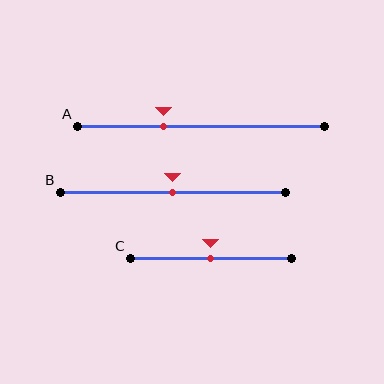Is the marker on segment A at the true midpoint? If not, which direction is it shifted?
No, the marker on segment A is shifted to the left by about 15% of the segment length.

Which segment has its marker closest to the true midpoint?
Segment B has its marker closest to the true midpoint.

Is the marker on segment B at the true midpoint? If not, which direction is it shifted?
Yes, the marker on segment B is at the true midpoint.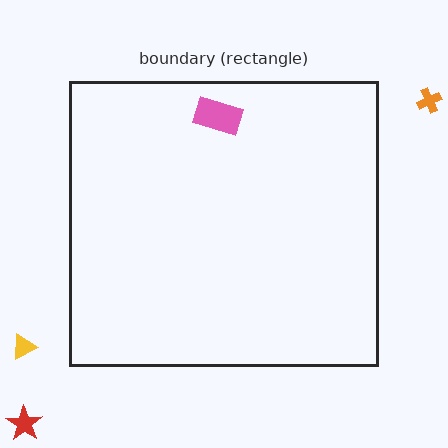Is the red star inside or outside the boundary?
Outside.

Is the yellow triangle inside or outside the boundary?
Outside.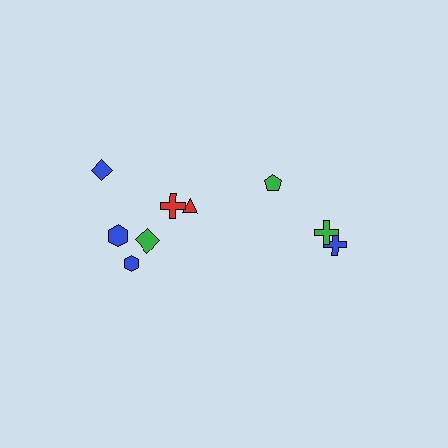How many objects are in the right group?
There are 3 objects.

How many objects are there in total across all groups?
There are 9 objects.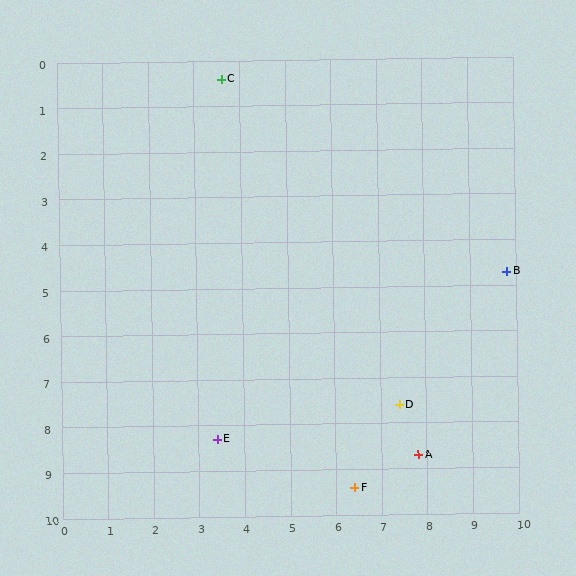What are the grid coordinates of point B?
Point B is at approximately (9.8, 4.7).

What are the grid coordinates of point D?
Point D is at approximately (7.4, 7.6).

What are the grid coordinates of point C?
Point C is at approximately (3.6, 0.4).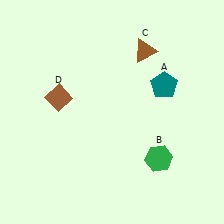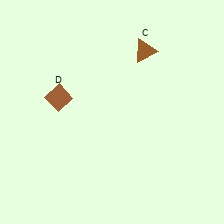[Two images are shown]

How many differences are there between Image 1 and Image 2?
There are 2 differences between the two images.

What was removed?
The teal pentagon (A), the green hexagon (B) were removed in Image 2.